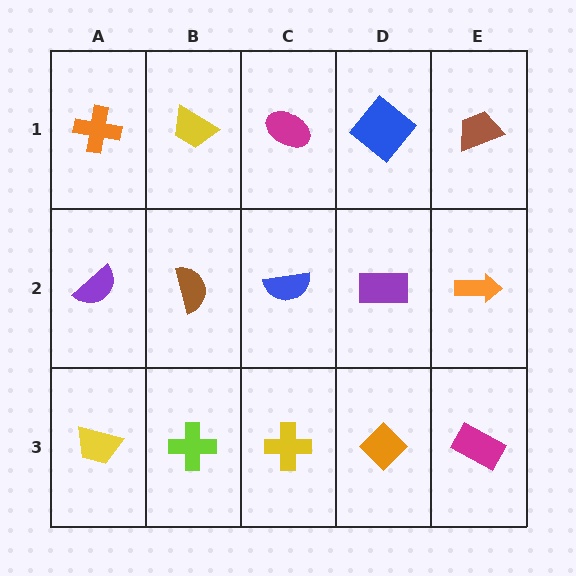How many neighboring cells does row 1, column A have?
2.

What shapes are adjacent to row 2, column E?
A brown trapezoid (row 1, column E), a magenta rectangle (row 3, column E), a purple rectangle (row 2, column D).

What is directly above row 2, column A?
An orange cross.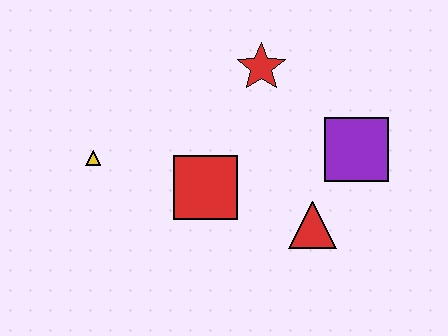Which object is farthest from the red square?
The purple square is farthest from the red square.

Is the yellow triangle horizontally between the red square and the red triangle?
No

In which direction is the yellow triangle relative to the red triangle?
The yellow triangle is to the left of the red triangle.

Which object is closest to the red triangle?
The purple square is closest to the red triangle.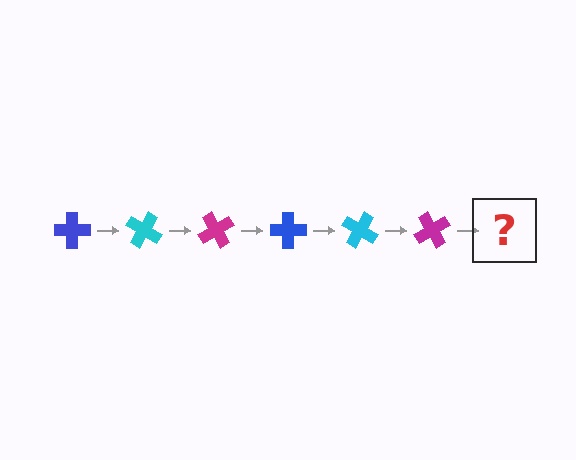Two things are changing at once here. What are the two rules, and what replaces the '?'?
The two rules are that it rotates 30 degrees each step and the color cycles through blue, cyan, and magenta. The '?' should be a blue cross, rotated 180 degrees from the start.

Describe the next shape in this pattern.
It should be a blue cross, rotated 180 degrees from the start.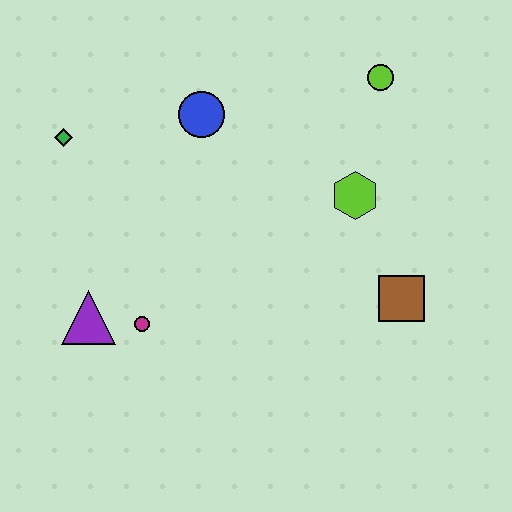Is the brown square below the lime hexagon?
Yes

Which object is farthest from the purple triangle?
The lime circle is farthest from the purple triangle.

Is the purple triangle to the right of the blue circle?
No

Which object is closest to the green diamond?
The blue circle is closest to the green diamond.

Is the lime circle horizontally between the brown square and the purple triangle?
Yes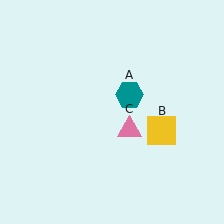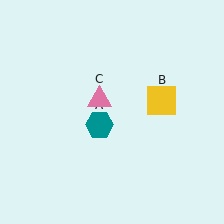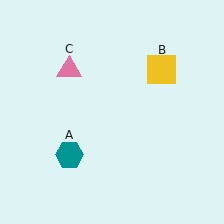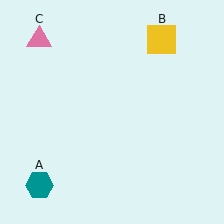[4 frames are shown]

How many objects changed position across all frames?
3 objects changed position: teal hexagon (object A), yellow square (object B), pink triangle (object C).